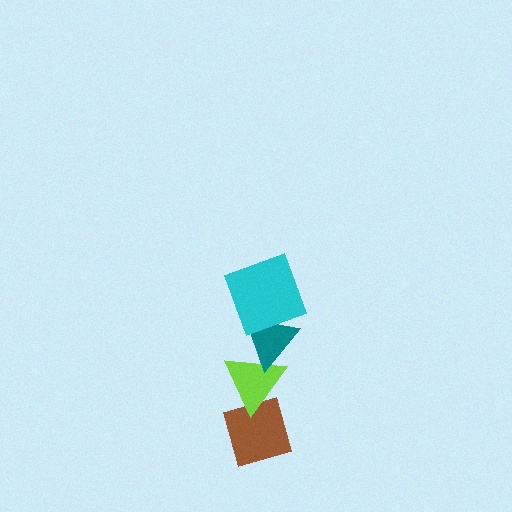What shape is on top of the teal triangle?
The cyan square is on top of the teal triangle.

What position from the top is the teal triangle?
The teal triangle is 2nd from the top.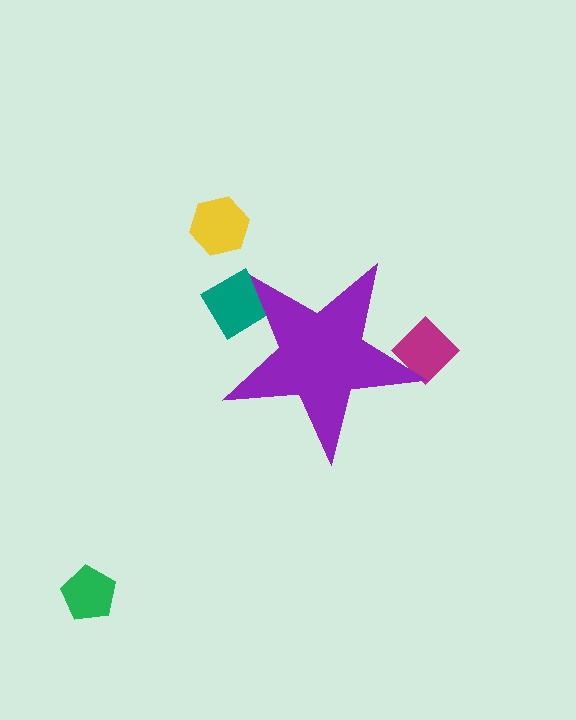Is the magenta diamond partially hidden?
Yes, the magenta diamond is partially hidden behind the purple star.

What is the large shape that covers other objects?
A purple star.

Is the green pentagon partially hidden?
No, the green pentagon is fully visible.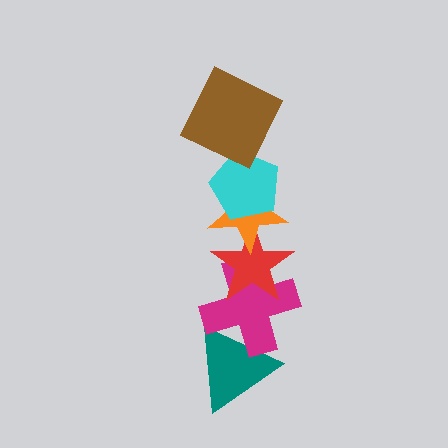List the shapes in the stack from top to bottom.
From top to bottom: the brown square, the cyan pentagon, the orange star, the red star, the magenta cross, the teal triangle.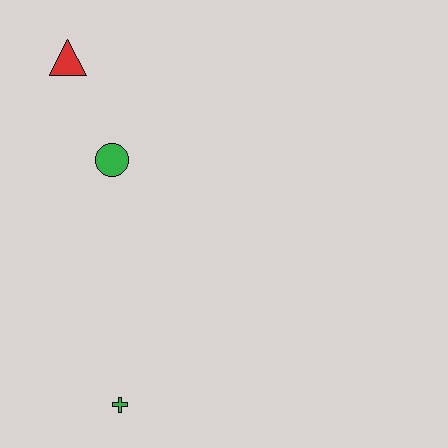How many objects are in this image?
There are 3 objects.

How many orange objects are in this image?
There are no orange objects.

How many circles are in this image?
There is 1 circle.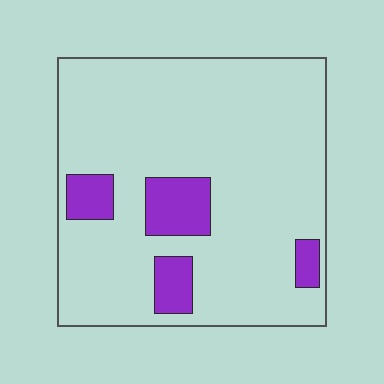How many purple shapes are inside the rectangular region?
4.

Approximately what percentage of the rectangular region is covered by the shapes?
Approximately 15%.